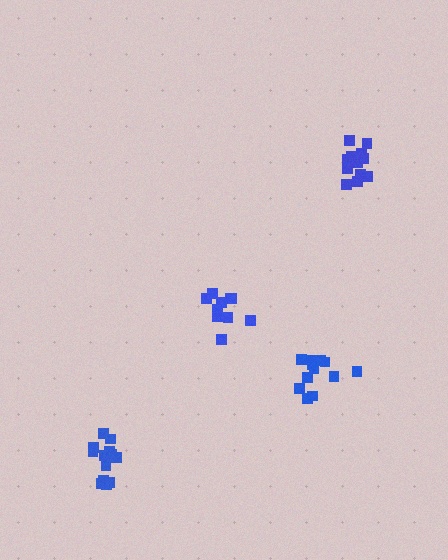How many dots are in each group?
Group 1: 13 dots, Group 2: 13 dots, Group 3: 10 dots, Group 4: 12 dots (48 total).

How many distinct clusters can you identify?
There are 4 distinct clusters.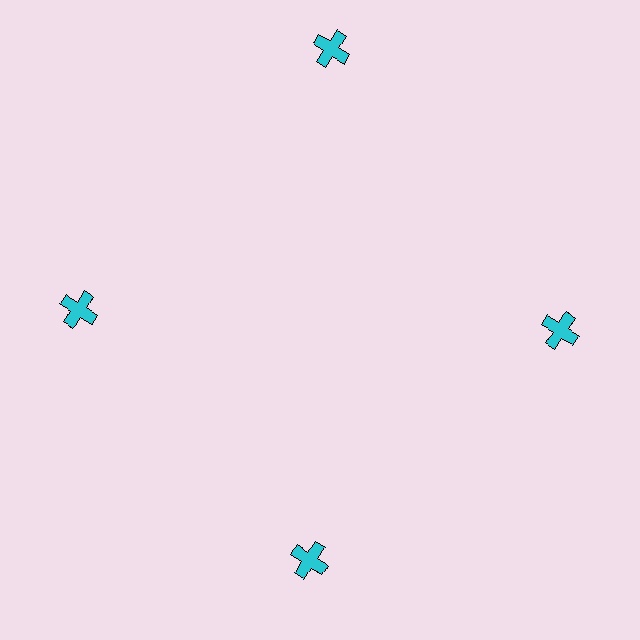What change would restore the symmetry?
The symmetry would be restored by moving it inward, back onto the ring so that all 4 crosses sit at equal angles and equal distance from the center.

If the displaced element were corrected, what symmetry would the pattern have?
It would have 4-fold rotational symmetry — the pattern would map onto itself every 90 degrees.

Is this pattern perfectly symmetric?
No. The 4 cyan crosses are arranged in a ring, but one element near the 12 o'clock position is pushed outward from the center, breaking the 4-fold rotational symmetry.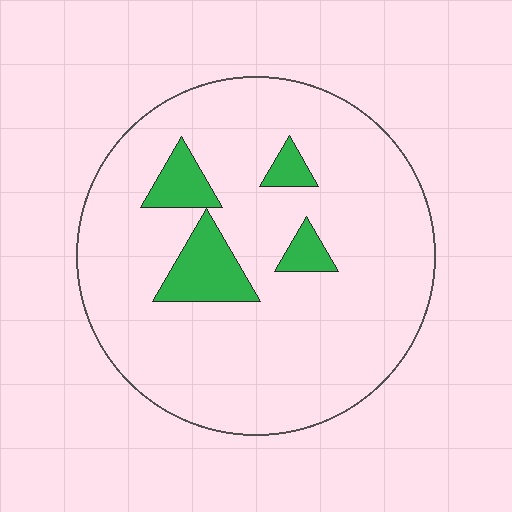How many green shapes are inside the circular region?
4.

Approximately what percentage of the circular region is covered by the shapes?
Approximately 10%.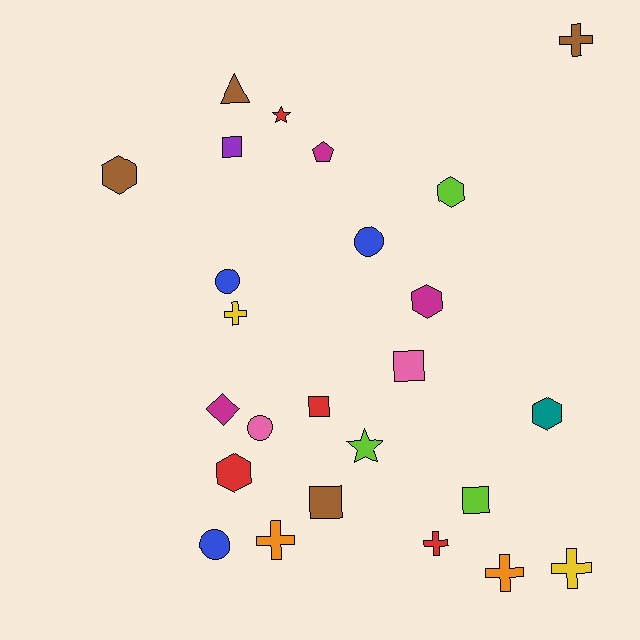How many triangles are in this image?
There is 1 triangle.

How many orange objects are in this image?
There are 2 orange objects.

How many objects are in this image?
There are 25 objects.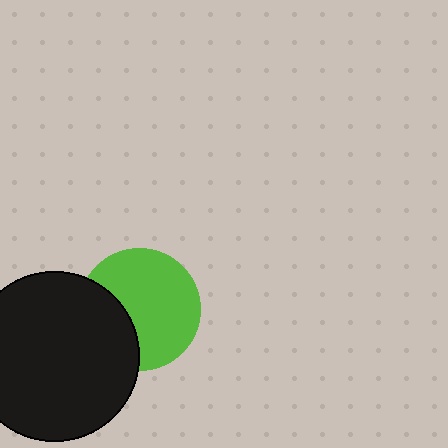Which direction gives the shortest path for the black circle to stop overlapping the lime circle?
Moving left gives the shortest separation.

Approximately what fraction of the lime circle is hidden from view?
Roughly 31% of the lime circle is hidden behind the black circle.